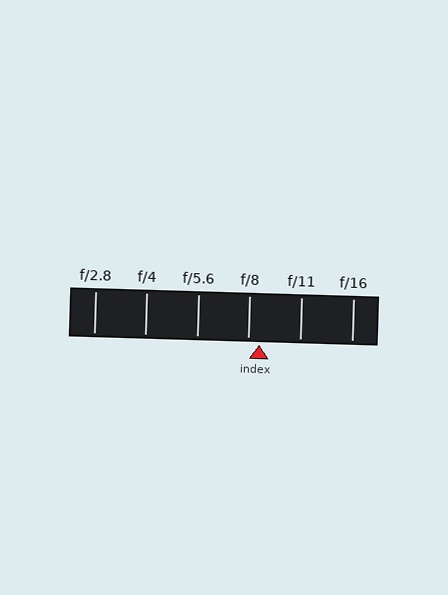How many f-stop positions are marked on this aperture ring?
There are 6 f-stop positions marked.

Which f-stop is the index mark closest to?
The index mark is closest to f/8.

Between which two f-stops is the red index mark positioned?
The index mark is between f/8 and f/11.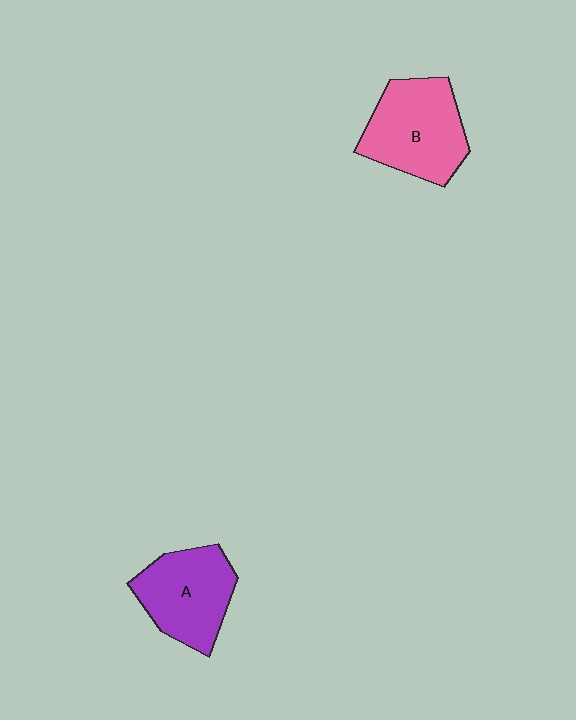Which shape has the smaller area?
Shape A (purple).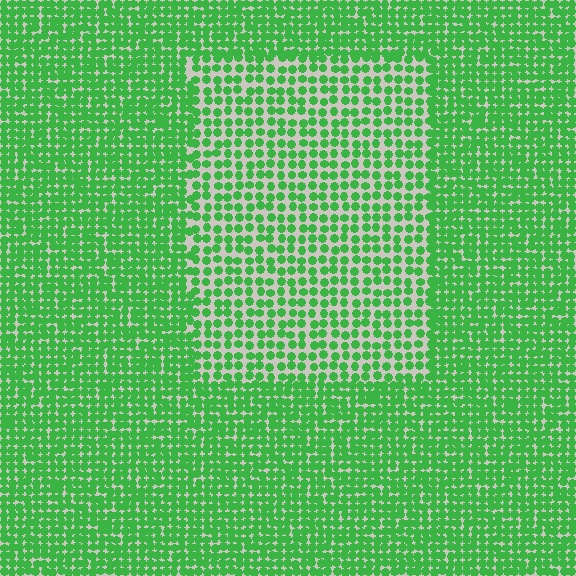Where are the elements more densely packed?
The elements are more densely packed outside the rectangle boundary.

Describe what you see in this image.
The image contains small green elements arranged at two different densities. A rectangle-shaped region is visible where the elements are less densely packed than the surrounding area.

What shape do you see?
I see a rectangle.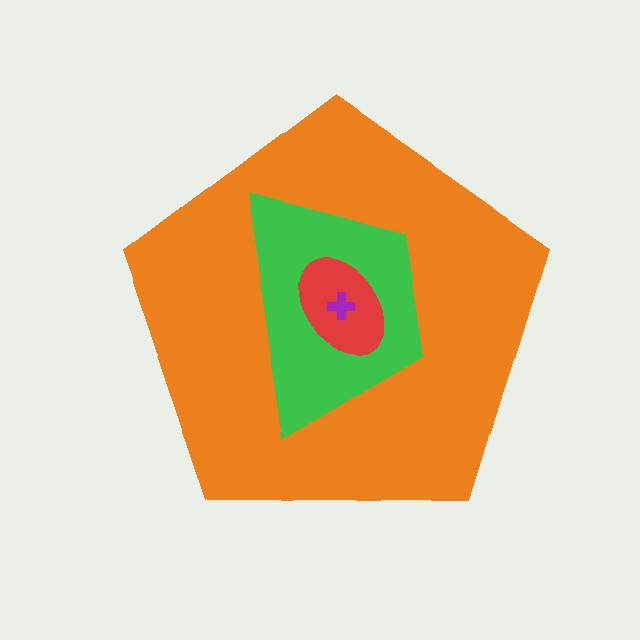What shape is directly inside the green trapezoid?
The red ellipse.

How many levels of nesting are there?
4.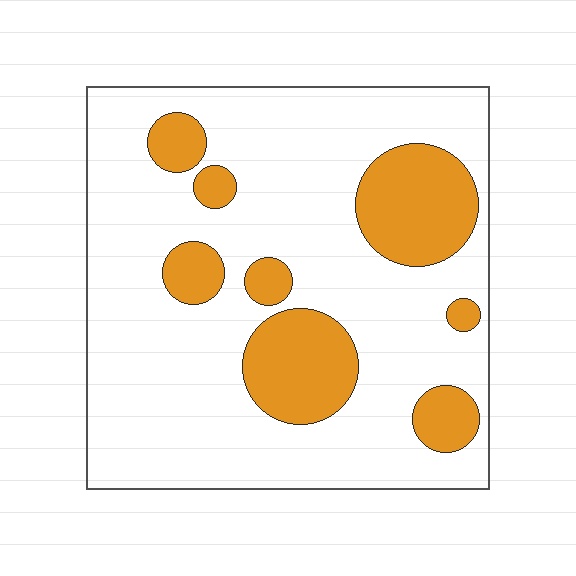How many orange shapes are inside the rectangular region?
8.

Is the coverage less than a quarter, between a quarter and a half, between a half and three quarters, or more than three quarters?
Less than a quarter.